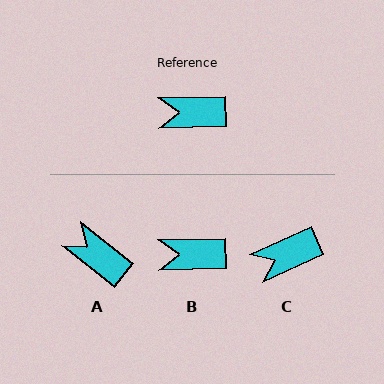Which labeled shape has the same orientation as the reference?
B.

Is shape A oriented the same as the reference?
No, it is off by about 40 degrees.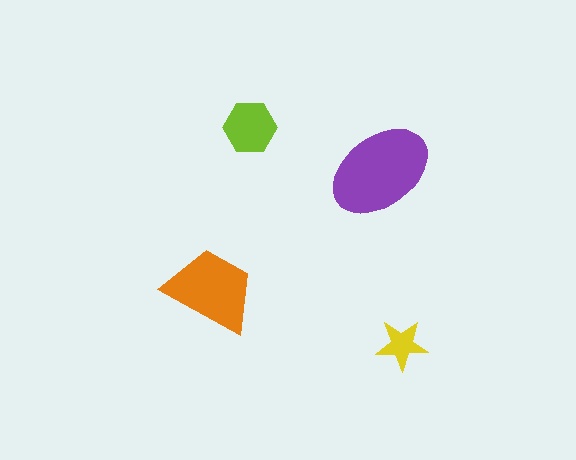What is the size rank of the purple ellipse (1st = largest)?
1st.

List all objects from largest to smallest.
The purple ellipse, the orange trapezoid, the lime hexagon, the yellow star.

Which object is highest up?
The lime hexagon is topmost.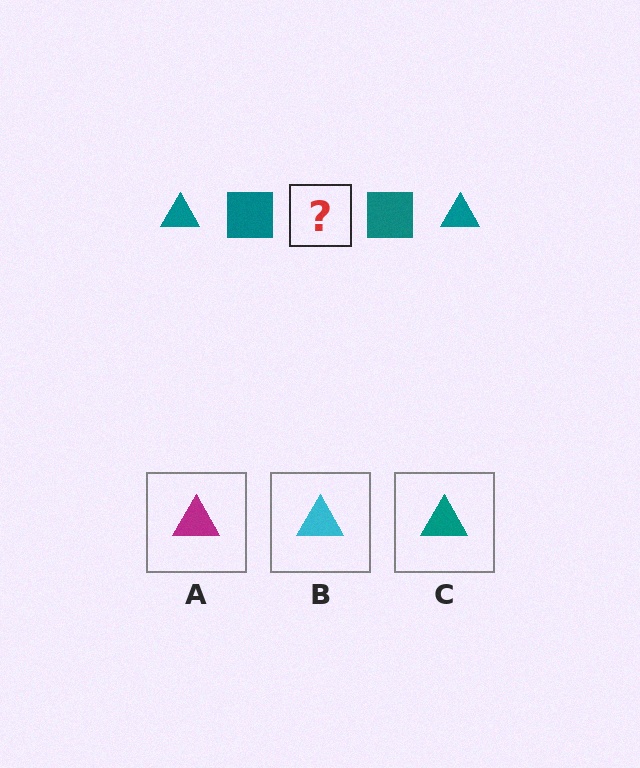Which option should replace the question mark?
Option C.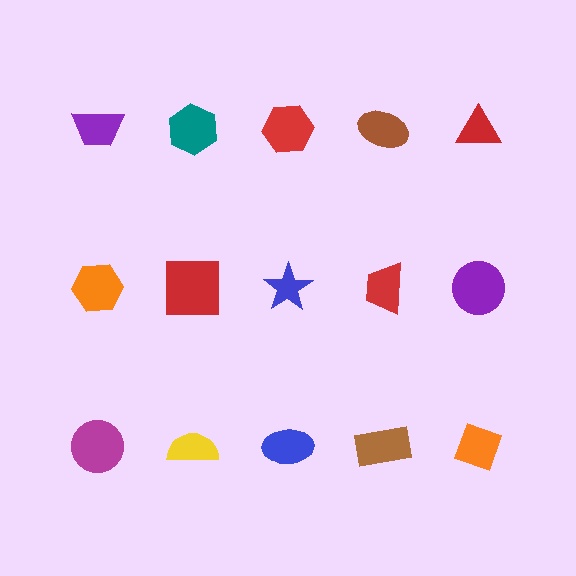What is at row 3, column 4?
A brown rectangle.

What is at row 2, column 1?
An orange hexagon.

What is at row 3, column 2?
A yellow semicircle.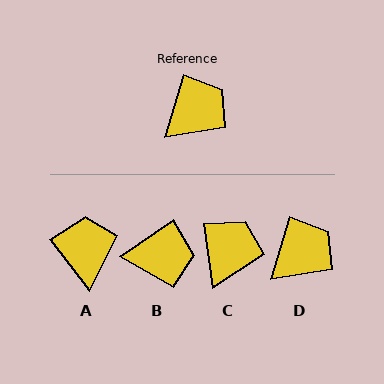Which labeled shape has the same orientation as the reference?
D.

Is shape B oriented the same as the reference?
No, it is off by about 39 degrees.